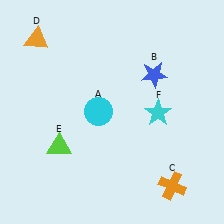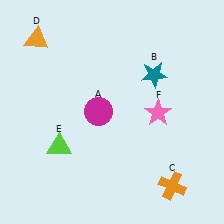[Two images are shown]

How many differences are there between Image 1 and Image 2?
There are 3 differences between the two images.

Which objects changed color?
A changed from cyan to magenta. B changed from blue to teal. F changed from cyan to pink.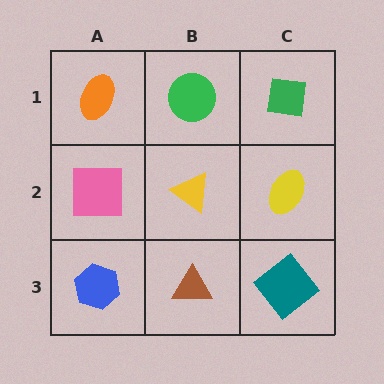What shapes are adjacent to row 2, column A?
An orange ellipse (row 1, column A), a blue hexagon (row 3, column A), a yellow triangle (row 2, column B).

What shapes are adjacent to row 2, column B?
A green circle (row 1, column B), a brown triangle (row 3, column B), a pink square (row 2, column A), a yellow ellipse (row 2, column C).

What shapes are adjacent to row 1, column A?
A pink square (row 2, column A), a green circle (row 1, column B).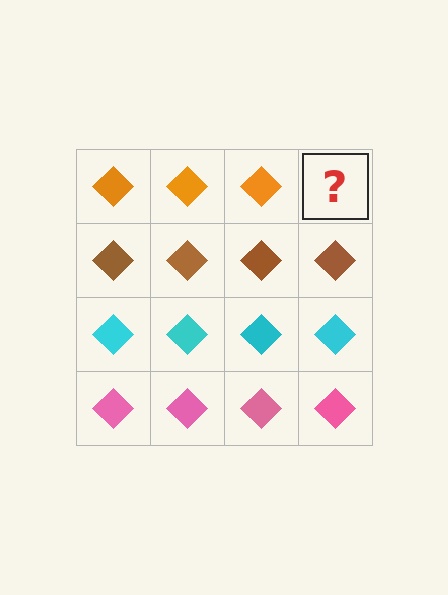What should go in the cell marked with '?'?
The missing cell should contain an orange diamond.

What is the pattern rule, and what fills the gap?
The rule is that each row has a consistent color. The gap should be filled with an orange diamond.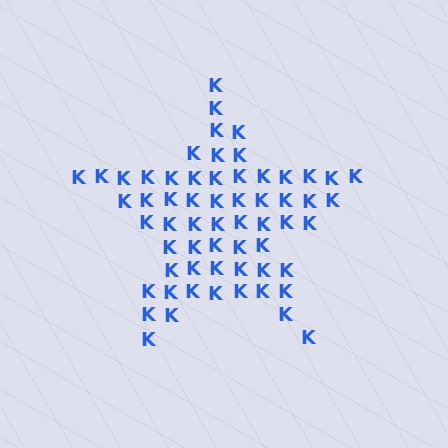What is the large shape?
The large shape is a star.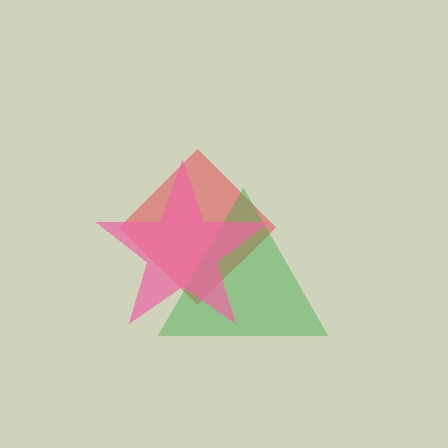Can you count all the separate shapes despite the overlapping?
Yes, there are 3 separate shapes.